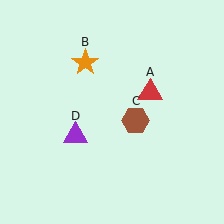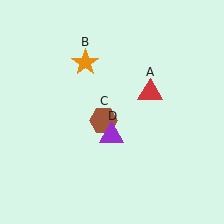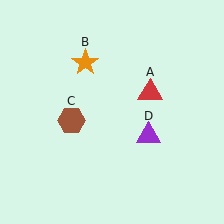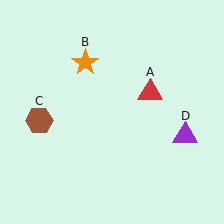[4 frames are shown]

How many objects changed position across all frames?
2 objects changed position: brown hexagon (object C), purple triangle (object D).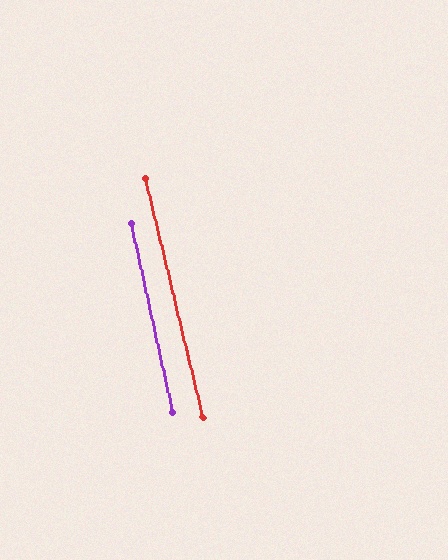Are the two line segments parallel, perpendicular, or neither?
Parallel — their directions differ by only 1.5°.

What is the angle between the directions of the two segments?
Approximately 1 degree.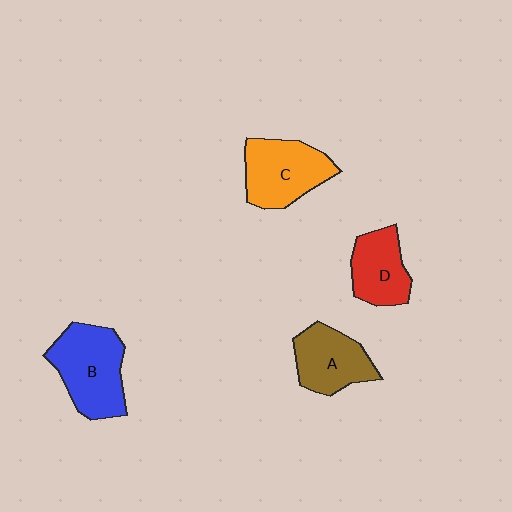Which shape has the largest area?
Shape B (blue).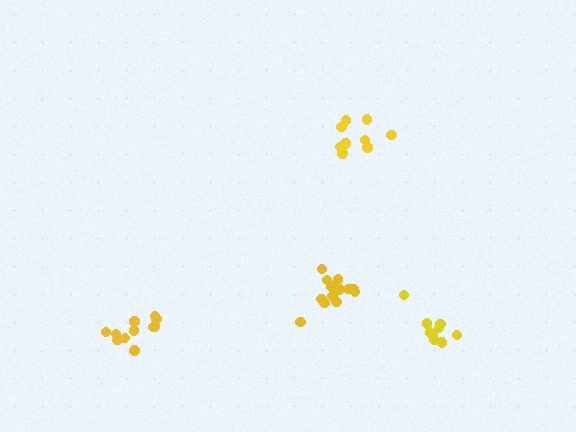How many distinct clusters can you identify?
There are 4 distinct clusters.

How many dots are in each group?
Group 1: 9 dots, Group 2: 11 dots, Group 3: 9 dots, Group 4: 14 dots (43 total).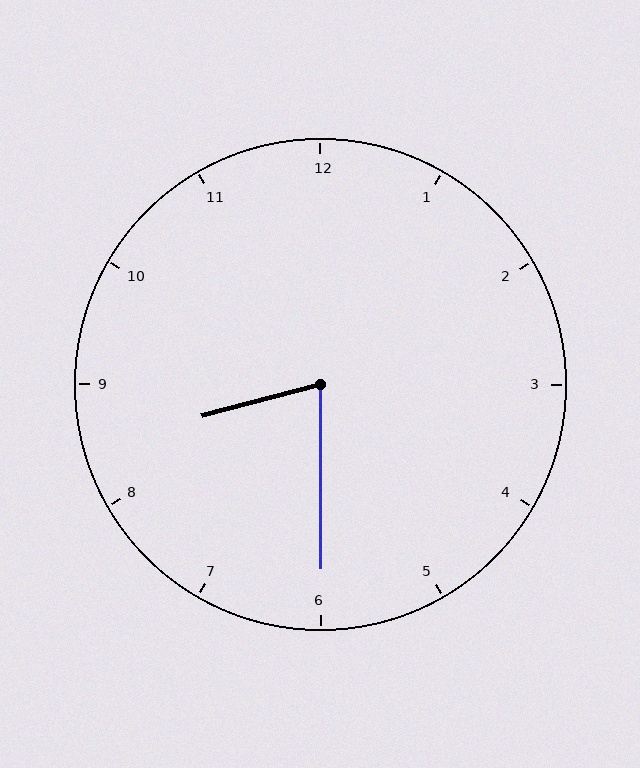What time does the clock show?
8:30.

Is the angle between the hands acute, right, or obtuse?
It is acute.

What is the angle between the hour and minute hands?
Approximately 75 degrees.